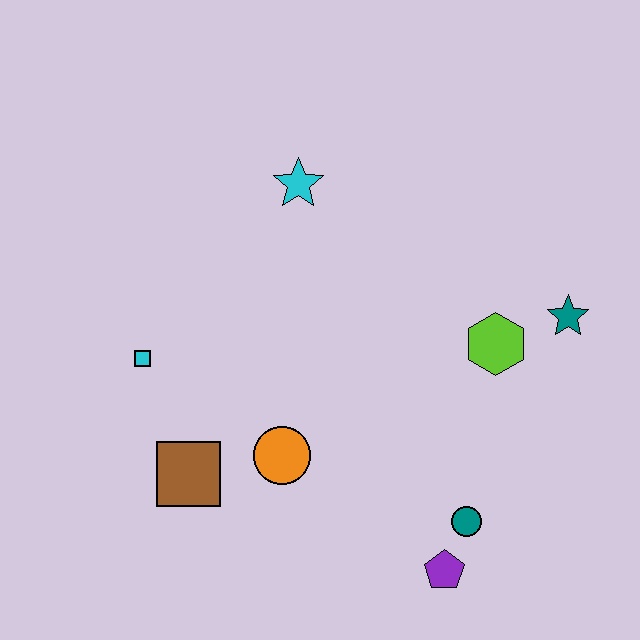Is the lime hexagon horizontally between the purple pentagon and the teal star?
Yes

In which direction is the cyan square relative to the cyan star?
The cyan square is below the cyan star.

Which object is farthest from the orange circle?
The teal star is farthest from the orange circle.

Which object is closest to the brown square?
The orange circle is closest to the brown square.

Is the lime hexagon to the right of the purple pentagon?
Yes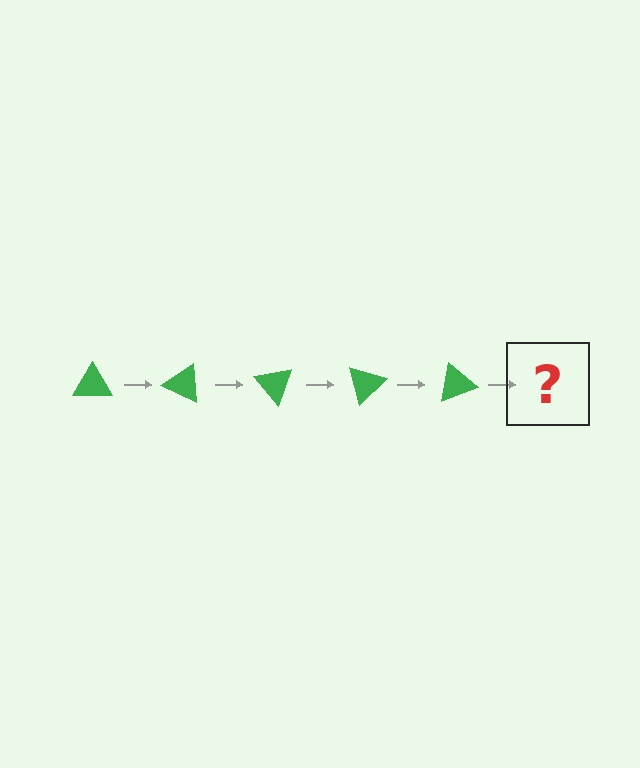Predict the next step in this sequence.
The next step is a green triangle rotated 125 degrees.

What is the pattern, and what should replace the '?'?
The pattern is that the triangle rotates 25 degrees each step. The '?' should be a green triangle rotated 125 degrees.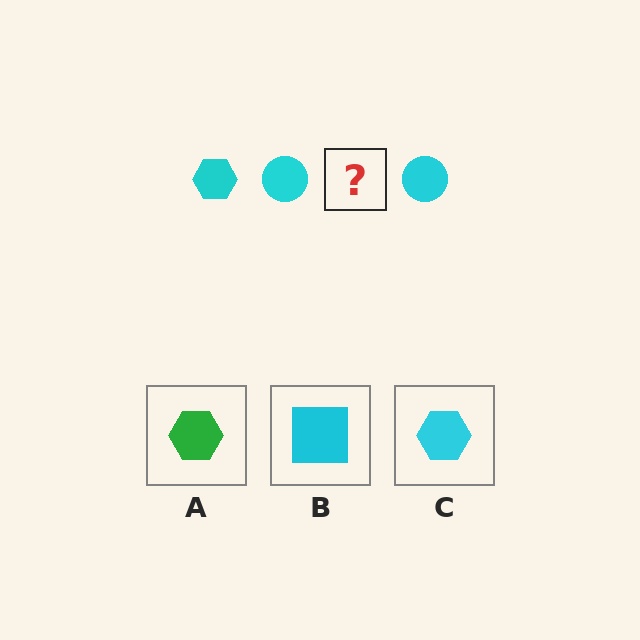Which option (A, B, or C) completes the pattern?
C.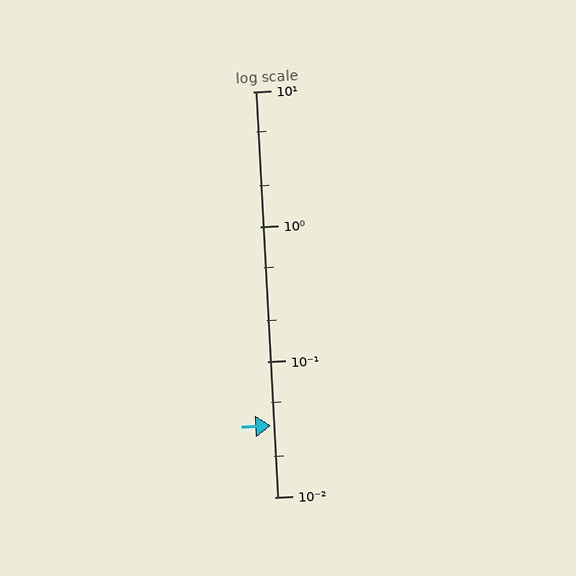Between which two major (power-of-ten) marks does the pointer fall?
The pointer is between 0.01 and 0.1.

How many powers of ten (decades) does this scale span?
The scale spans 3 decades, from 0.01 to 10.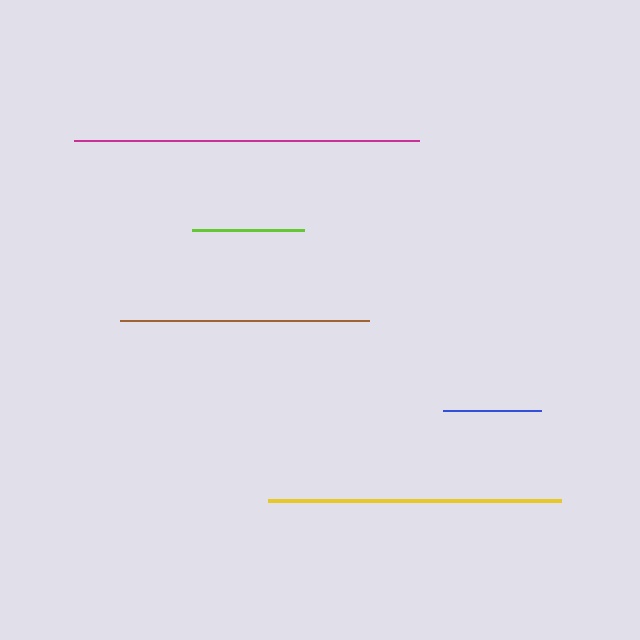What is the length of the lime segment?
The lime segment is approximately 112 pixels long.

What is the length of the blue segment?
The blue segment is approximately 98 pixels long.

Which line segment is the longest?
The magenta line is the longest at approximately 345 pixels.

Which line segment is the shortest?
The blue line is the shortest at approximately 98 pixels.